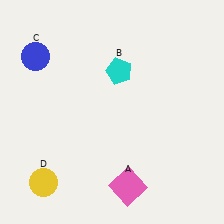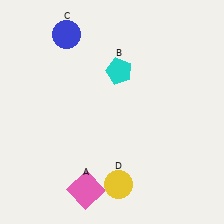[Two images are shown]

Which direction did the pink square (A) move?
The pink square (A) moved left.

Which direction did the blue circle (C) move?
The blue circle (C) moved right.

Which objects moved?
The objects that moved are: the pink square (A), the blue circle (C), the yellow circle (D).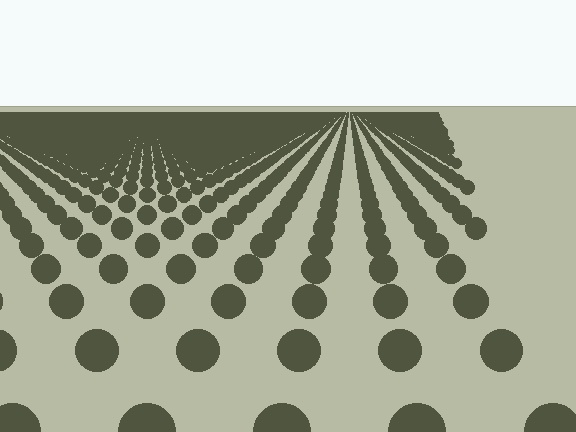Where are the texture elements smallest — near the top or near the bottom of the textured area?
Near the top.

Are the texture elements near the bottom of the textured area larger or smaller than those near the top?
Larger. Near the bottom, elements are closer to the viewer and appear at a bigger on-screen size.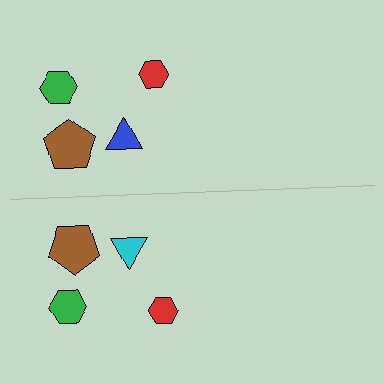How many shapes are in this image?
There are 8 shapes in this image.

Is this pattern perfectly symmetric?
No, the pattern is not perfectly symmetric. The cyan triangle on the bottom side breaks the symmetry — its mirror counterpart is blue.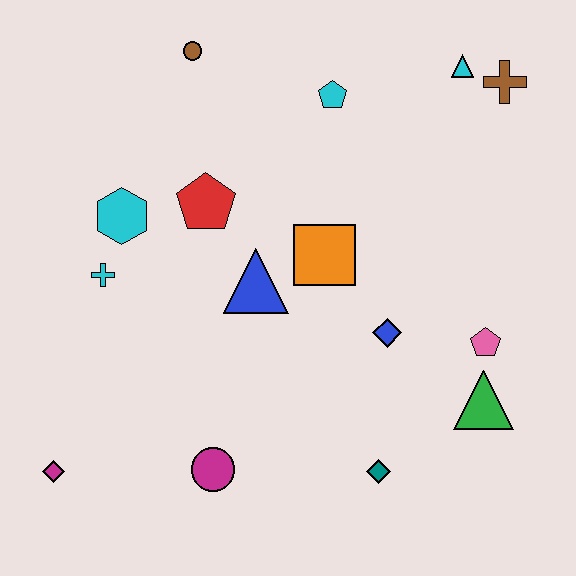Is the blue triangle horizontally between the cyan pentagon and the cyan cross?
Yes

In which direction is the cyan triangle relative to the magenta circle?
The cyan triangle is above the magenta circle.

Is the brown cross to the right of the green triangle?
Yes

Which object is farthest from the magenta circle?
The brown cross is farthest from the magenta circle.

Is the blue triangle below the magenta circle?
No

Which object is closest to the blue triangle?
The orange square is closest to the blue triangle.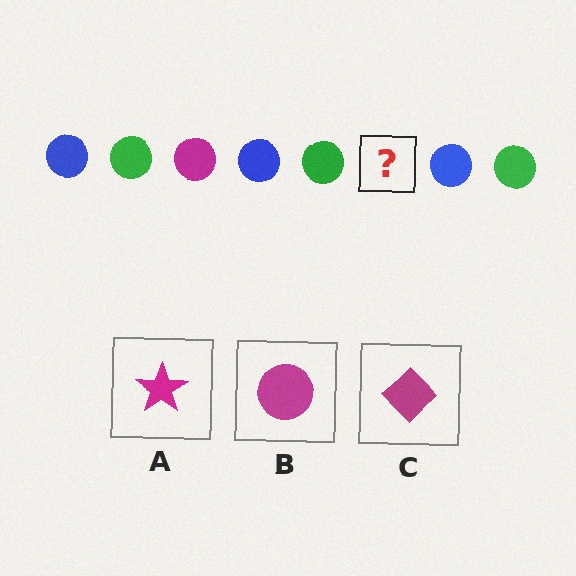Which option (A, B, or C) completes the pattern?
B.